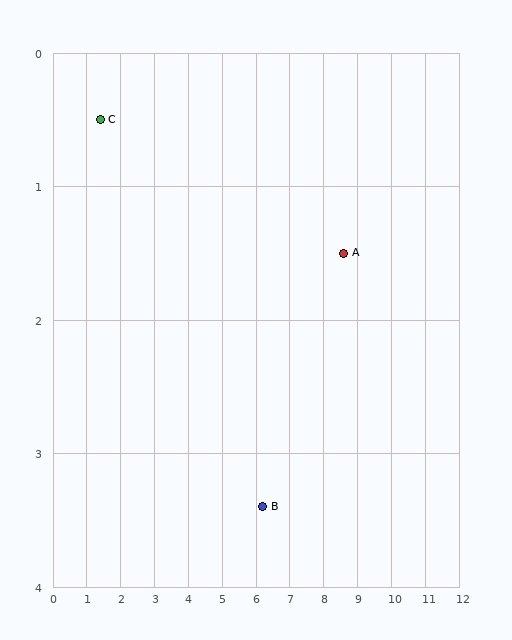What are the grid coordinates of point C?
Point C is at approximately (1.4, 0.5).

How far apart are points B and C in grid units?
Points B and C are about 5.6 grid units apart.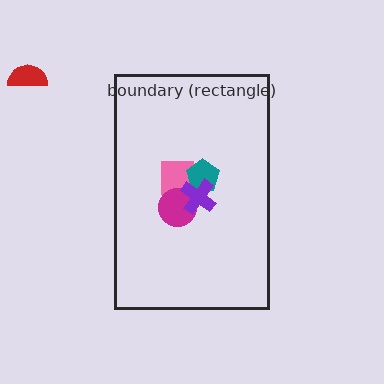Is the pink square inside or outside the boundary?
Inside.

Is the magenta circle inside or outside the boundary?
Inside.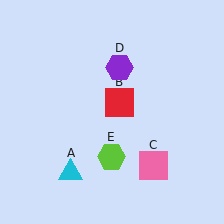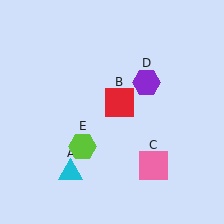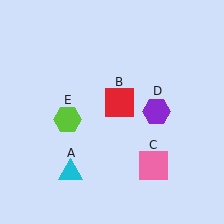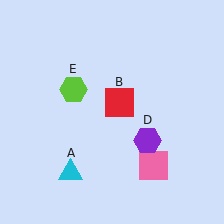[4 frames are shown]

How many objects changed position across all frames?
2 objects changed position: purple hexagon (object D), lime hexagon (object E).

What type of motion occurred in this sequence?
The purple hexagon (object D), lime hexagon (object E) rotated clockwise around the center of the scene.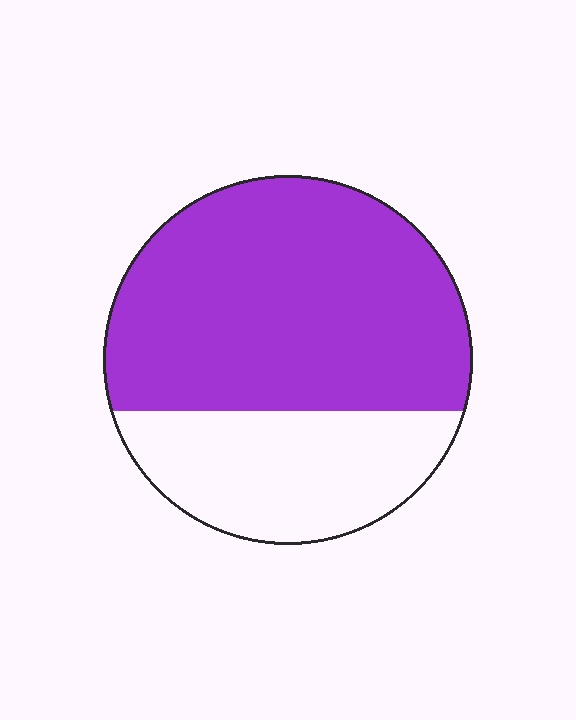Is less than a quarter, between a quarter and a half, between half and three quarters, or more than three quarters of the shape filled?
Between half and three quarters.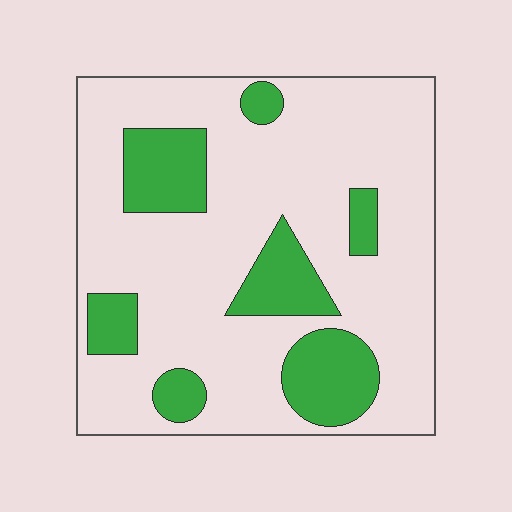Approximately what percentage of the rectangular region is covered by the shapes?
Approximately 25%.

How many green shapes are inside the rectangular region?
7.